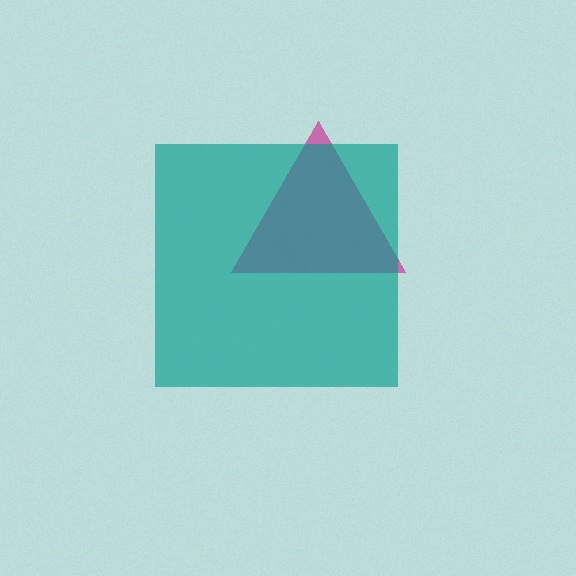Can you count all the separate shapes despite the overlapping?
Yes, there are 2 separate shapes.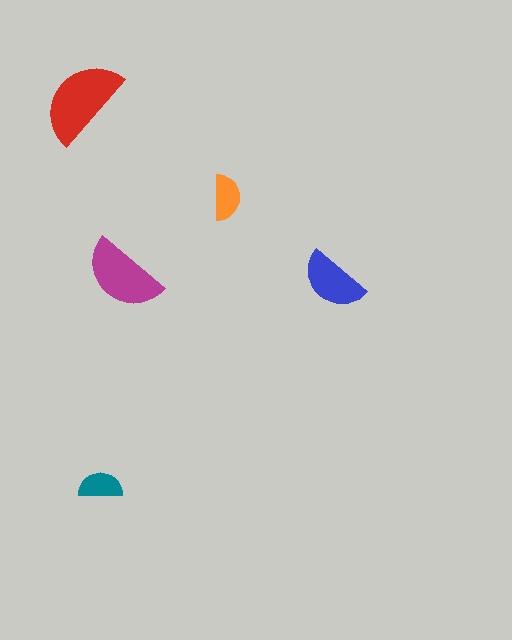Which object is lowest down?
The teal semicircle is bottommost.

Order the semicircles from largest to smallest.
the red one, the magenta one, the blue one, the orange one, the teal one.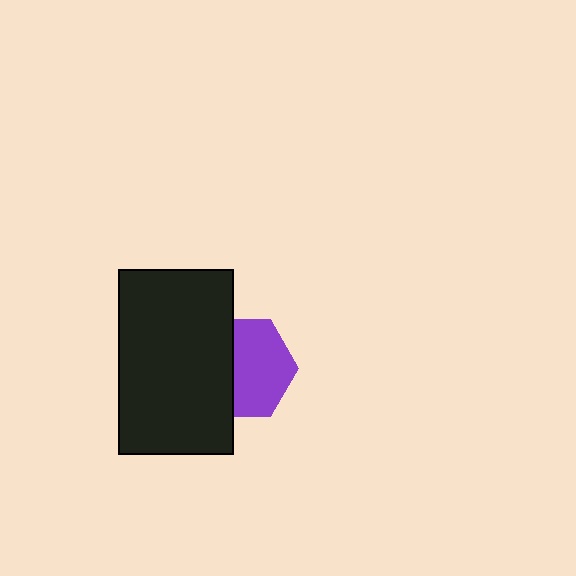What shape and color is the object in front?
The object in front is a black rectangle.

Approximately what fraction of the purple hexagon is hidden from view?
Roughly 39% of the purple hexagon is hidden behind the black rectangle.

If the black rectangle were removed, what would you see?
You would see the complete purple hexagon.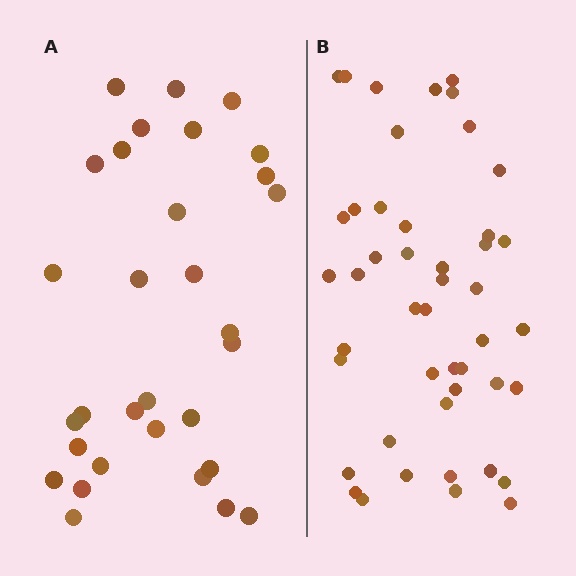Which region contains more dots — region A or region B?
Region B (the right region) has more dots.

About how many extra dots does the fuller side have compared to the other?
Region B has approximately 15 more dots than region A.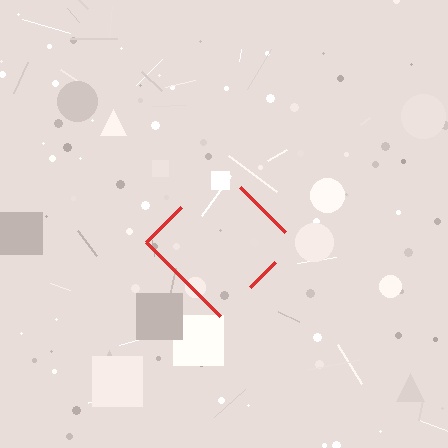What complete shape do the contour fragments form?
The contour fragments form a diamond.